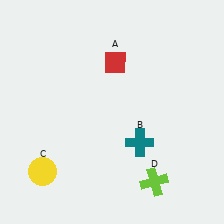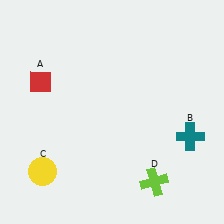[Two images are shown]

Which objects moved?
The objects that moved are: the red diamond (A), the teal cross (B).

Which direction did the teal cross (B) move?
The teal cross (B) moved right.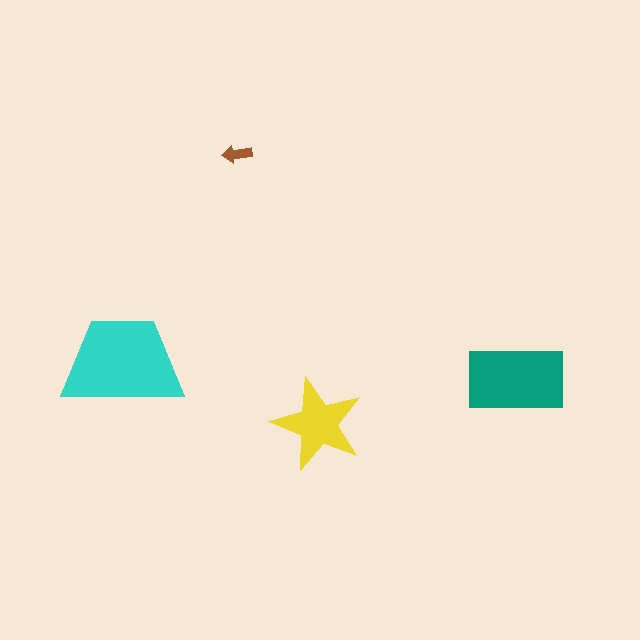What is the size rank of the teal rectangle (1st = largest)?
2nd.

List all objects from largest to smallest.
The cyan trapezoid, the teal rectangle, the yellow star, the brown arrow.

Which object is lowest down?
The yellow star is bottommost.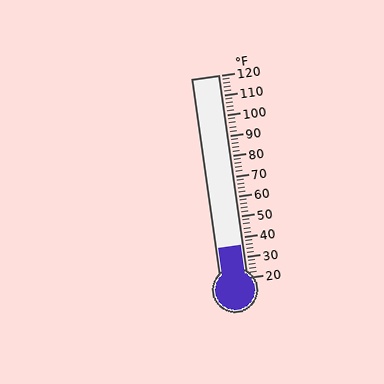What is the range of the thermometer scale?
The thermometer scale ranges from 20°F to 120°F.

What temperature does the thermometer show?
The thermometer shows approximately 36°F.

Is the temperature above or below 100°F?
The temperature is below 100°F.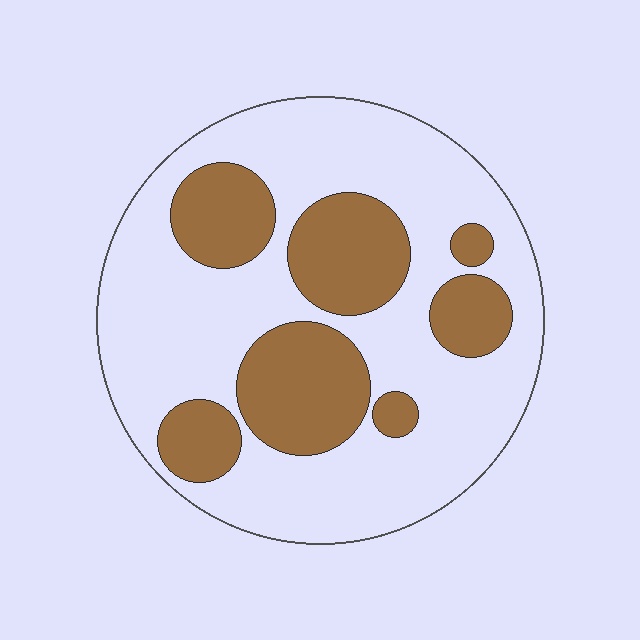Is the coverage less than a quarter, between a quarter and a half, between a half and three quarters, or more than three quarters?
Between a quarter and a half.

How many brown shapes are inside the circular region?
7.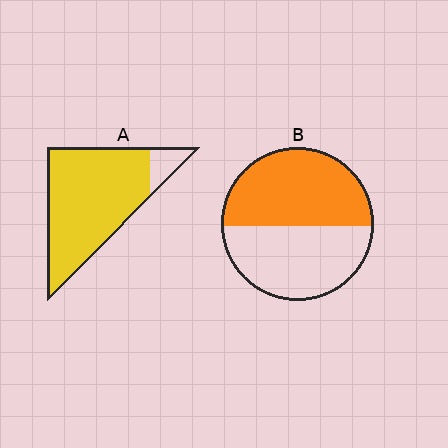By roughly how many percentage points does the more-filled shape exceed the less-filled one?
By roughly 40 percentage points (A over B).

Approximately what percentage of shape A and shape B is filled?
A is approximately 90% and B is approximately 50%.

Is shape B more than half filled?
Roughly half.